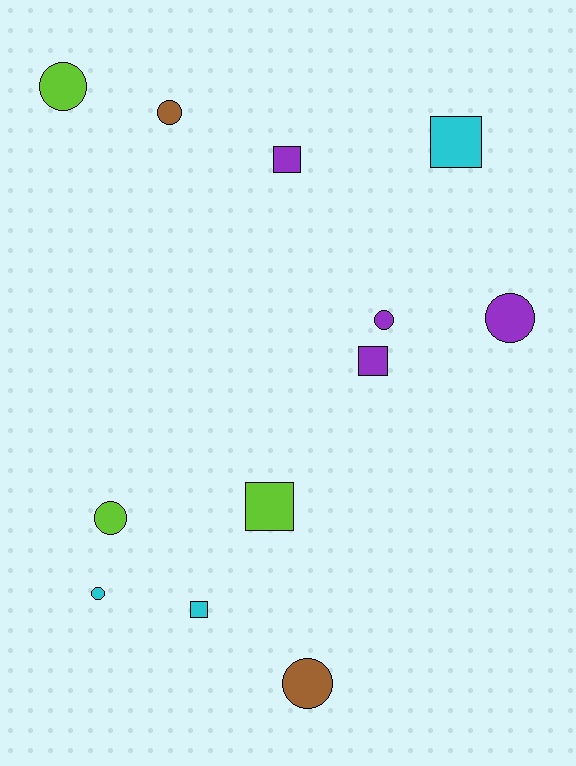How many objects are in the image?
There are 12 objects.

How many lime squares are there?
There is 1 lime square.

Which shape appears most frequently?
Circle, with 7 objects.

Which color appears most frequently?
Purple, with 4 objects.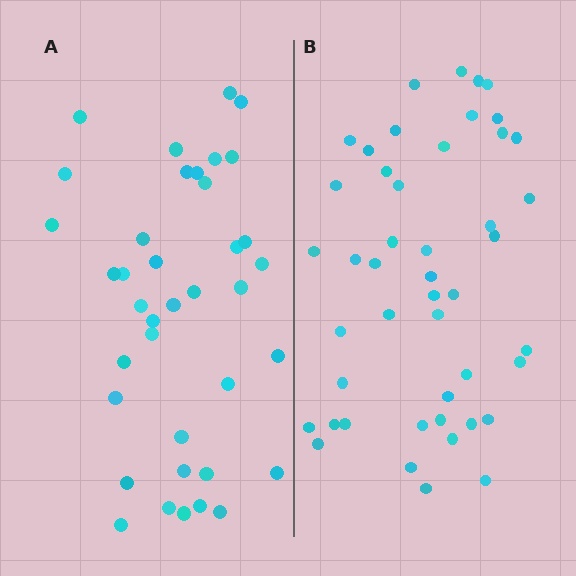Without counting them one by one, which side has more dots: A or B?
Region B (the right region) has more dots.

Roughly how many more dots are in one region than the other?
Region B has roughly 8 or so more dots than region A.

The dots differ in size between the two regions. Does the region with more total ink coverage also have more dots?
No. Region A has more total ink coverage because its dots are larger, but region B actually contains more individual dots. Total area can be misleading — the number of items is what matters here.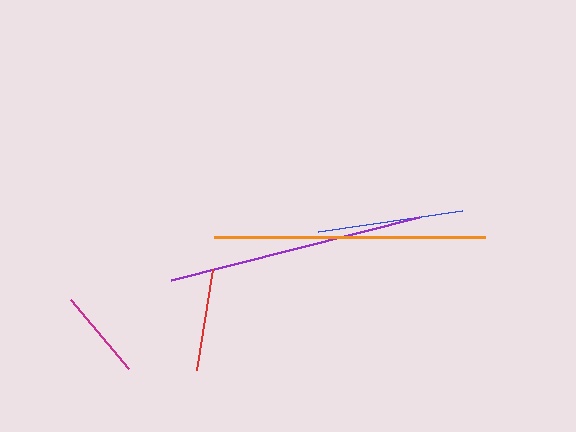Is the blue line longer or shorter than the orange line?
The orange line is longer than the blue line.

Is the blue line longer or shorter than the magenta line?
The blue line is longer than the magenta line.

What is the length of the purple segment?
The purple segment is approximately 256 pixels long.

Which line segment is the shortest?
The magenta line is the shortest at approximately 90 pixels.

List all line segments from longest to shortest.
From longest to shortest: orange, purple, blue, red, magenta.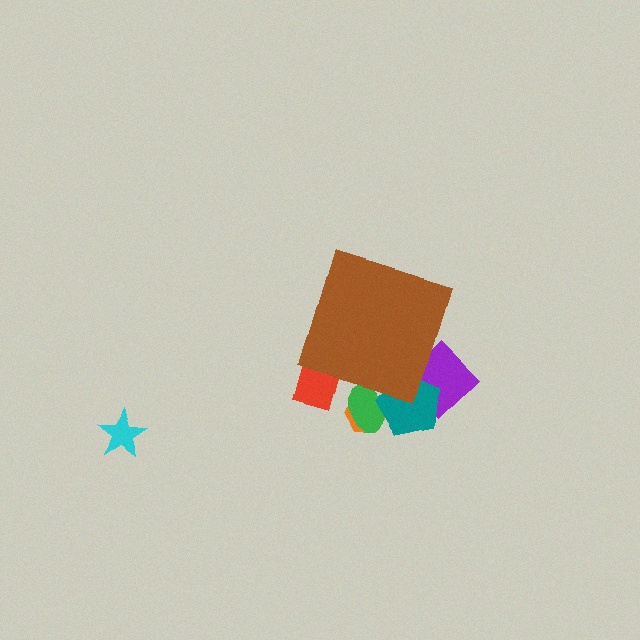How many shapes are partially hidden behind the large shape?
5 shapes are partially hidden.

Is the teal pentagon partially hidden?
Yes, the teal pentagon is partially hidden behind the brown diamond.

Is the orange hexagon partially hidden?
Yes, the orange hexagon is partially hidden behind the brown diamond.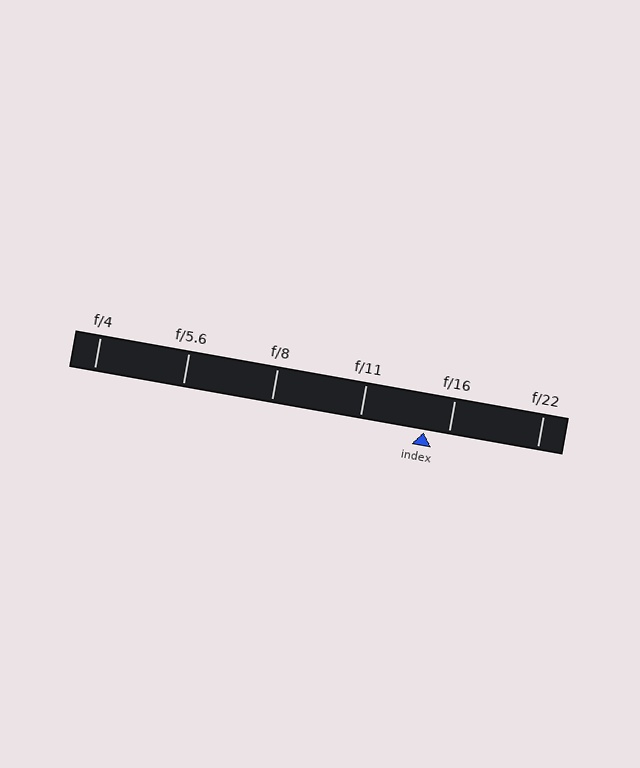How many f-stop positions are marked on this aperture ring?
There are 6 f-stop positions marked.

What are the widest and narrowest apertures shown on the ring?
The widest aperture shown is f/4 and the narrowest is f/22.